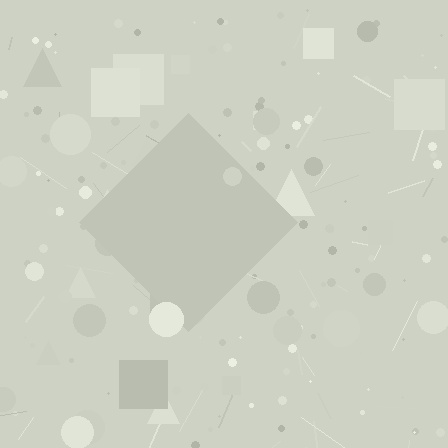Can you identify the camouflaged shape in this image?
The camouflaged shape is a diamond.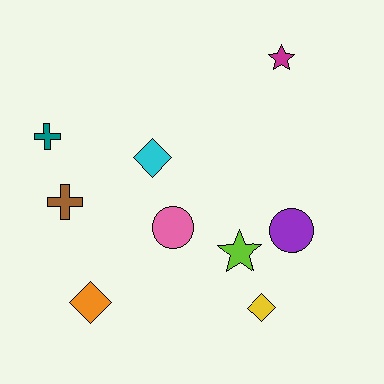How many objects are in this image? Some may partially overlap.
There are 9 objects.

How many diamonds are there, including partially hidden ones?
There are 3 diamonds.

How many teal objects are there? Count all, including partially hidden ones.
There is 1 teal object.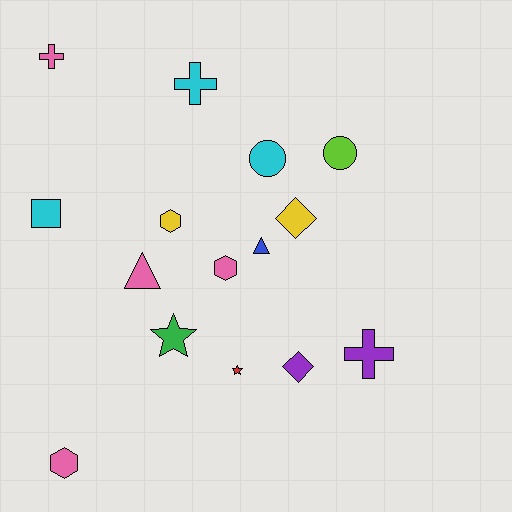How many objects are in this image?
There are 15 objects.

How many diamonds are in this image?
There are 2 diamonds.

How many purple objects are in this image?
There are 2 purple objects.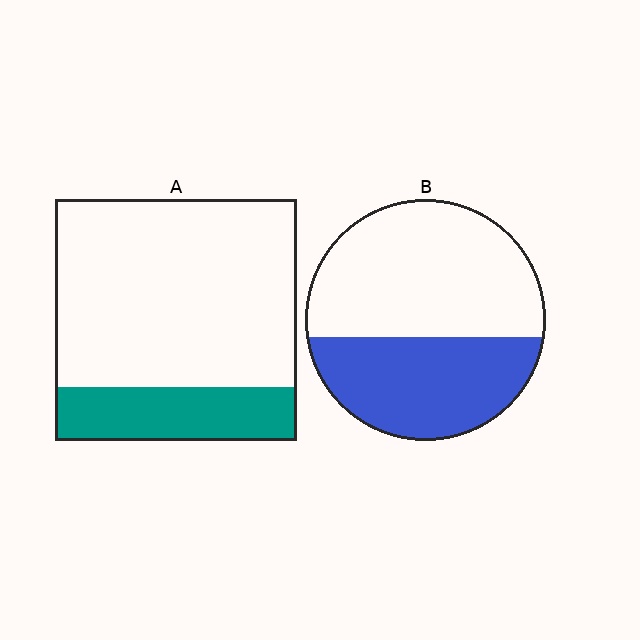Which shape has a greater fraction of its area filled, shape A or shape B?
Shape B.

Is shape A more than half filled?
No.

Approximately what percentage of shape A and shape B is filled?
A is approximately 20% and B is approximately 40%.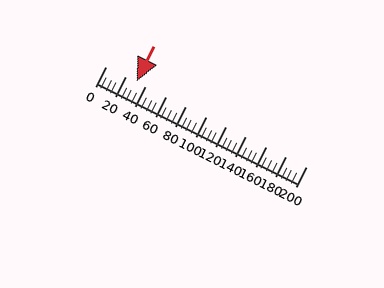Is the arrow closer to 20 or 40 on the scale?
The arrow is closer to 40.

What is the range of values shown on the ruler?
The ruler shows values from 0 to 200.